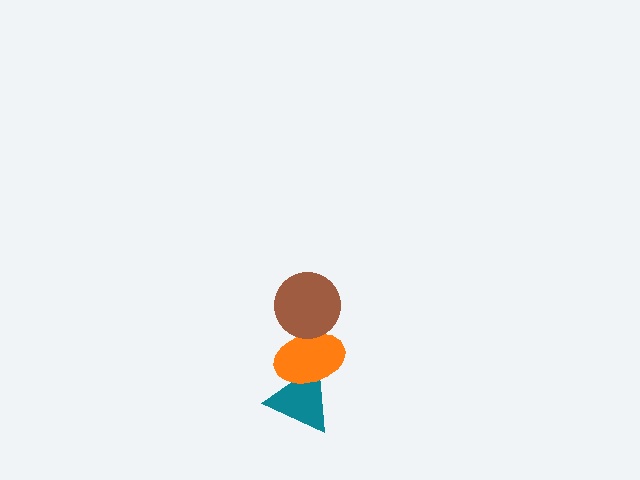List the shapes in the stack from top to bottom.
From top to bottom: the brown circle, the orange ellipse, the teal triangle.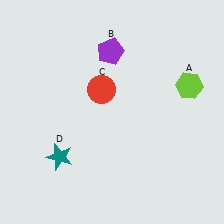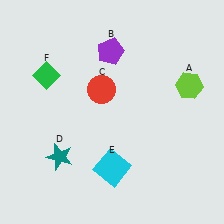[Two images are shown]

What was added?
A cyan square (E), a green diamond (F) were added in Image 2.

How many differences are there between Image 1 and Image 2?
There are 2 differences between the two images.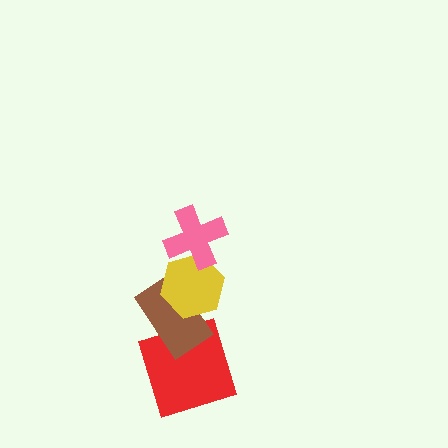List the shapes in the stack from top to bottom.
From top to bottom: the pink cross, the yellow hexagon, the brown rectangle, the red square.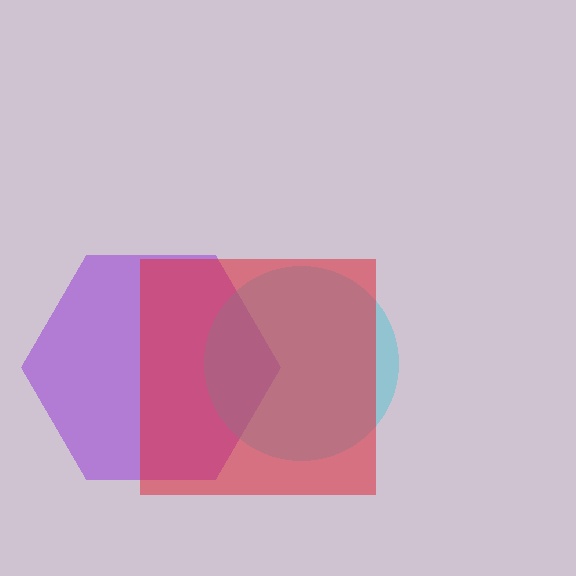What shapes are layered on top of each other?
The layered shapes are: a purple hexagon, a cyan circle, a red square.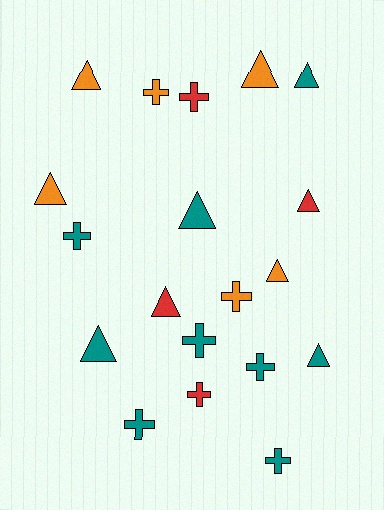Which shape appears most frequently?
Triangle, with 10 objects.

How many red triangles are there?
There are 2 red triangles.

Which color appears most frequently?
Teal, with 9 objects.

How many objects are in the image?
There are 19 objects.